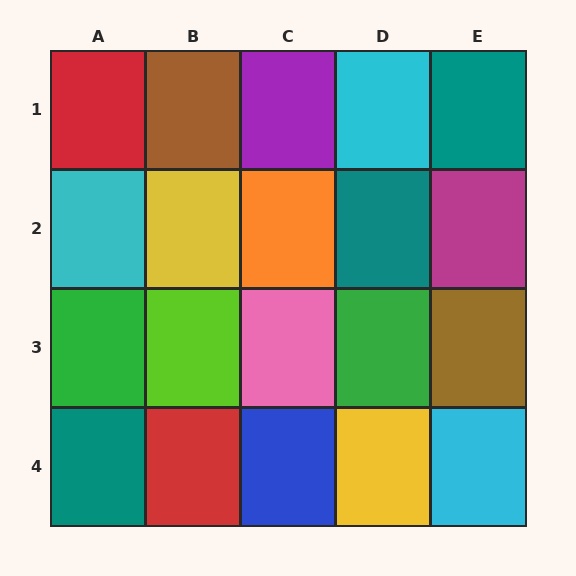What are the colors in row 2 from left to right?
Cyan, yellow, orange, teal, magenta.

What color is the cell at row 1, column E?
Teal.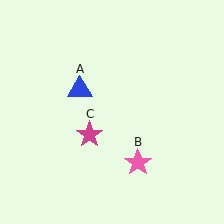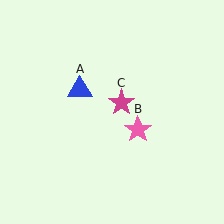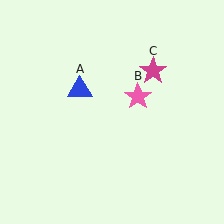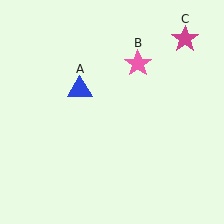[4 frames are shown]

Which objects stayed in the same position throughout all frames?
Blue triangle (object A) remained stationary.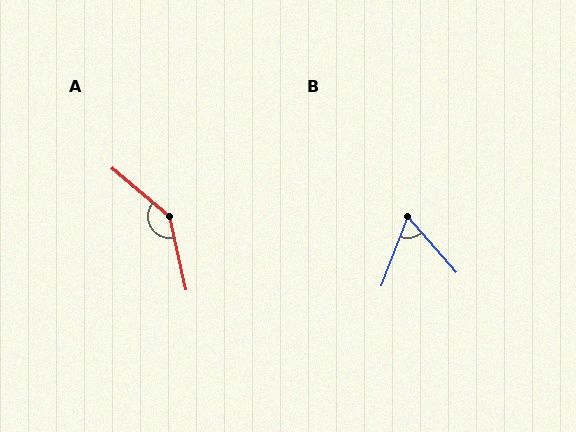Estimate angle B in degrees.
Approximately 62 degrees.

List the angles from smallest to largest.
B (62°), A (144°).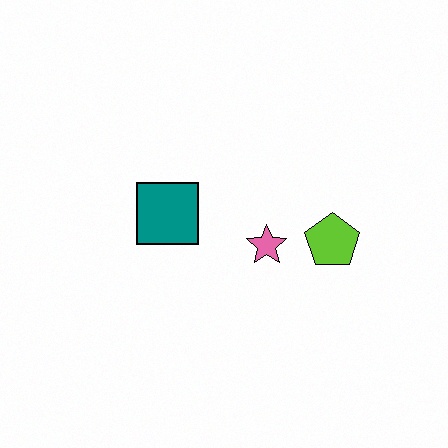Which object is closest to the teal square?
The pink star is closest to the teal square.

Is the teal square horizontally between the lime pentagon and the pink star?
No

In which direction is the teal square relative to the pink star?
The teal square is to the left of the pink star.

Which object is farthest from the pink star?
The teal square is farthest from the pink star.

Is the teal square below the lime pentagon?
No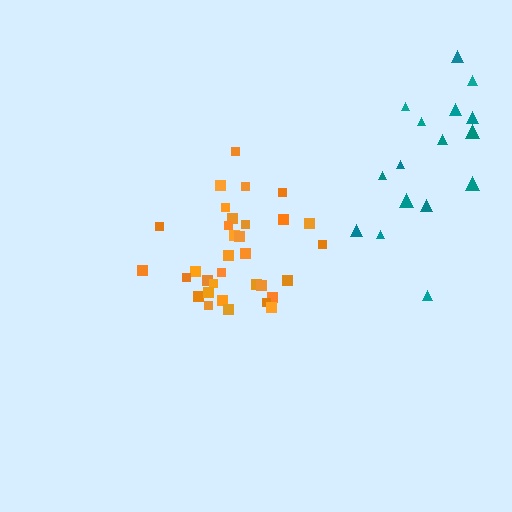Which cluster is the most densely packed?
Orange.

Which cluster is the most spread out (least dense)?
Teal.